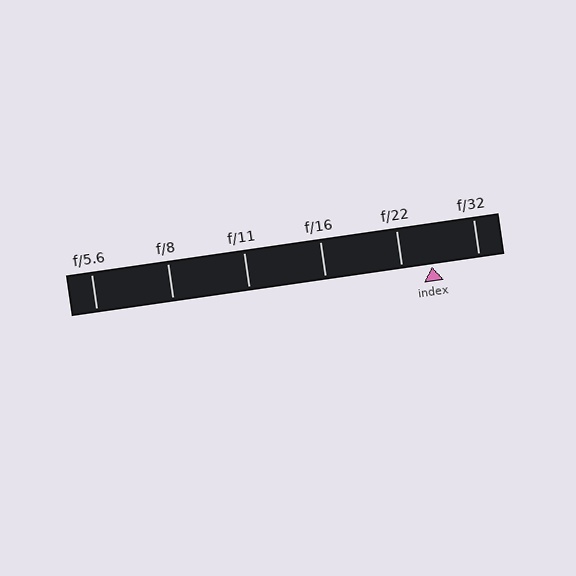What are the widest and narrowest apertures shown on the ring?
The widest aperture shown is f/5.6 and the narrowest is f/32.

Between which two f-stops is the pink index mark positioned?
The index mark is between f/22 and f/32.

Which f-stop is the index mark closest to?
The index mark is closest to f/22.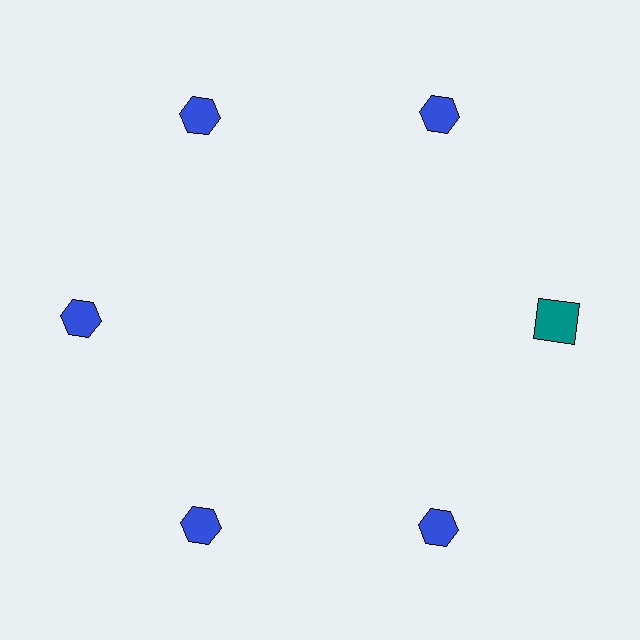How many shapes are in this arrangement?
There are 6 shapes arranged in a ring pattern.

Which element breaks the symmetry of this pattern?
The teal square at roughly the 3 o'clock position breaks the symmetry. All other shapes are blue hexagons.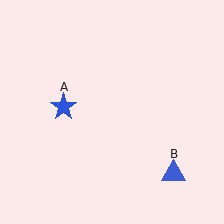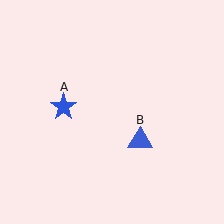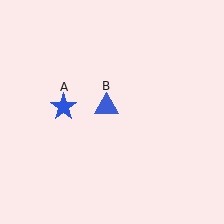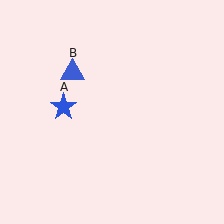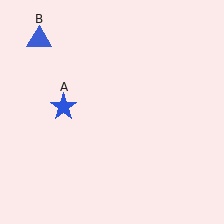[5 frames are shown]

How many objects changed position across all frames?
1 object changed position: blue triangle (object B).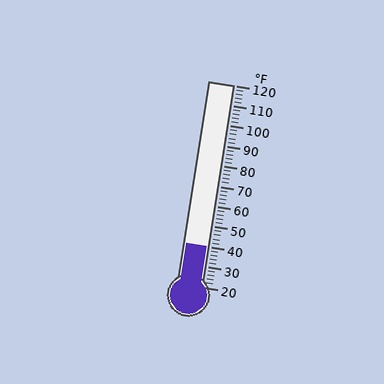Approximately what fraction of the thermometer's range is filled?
The thermometer is filled to approximately 20% of its range.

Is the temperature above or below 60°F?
The temperature is below 60°F.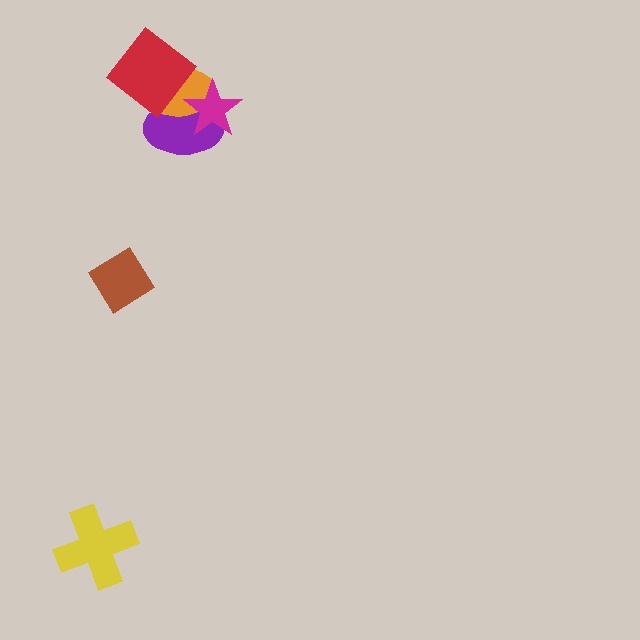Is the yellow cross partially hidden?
No, no other shape covers it.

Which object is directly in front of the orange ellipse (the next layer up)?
The magenta star is directly in front of the orange ellipse.